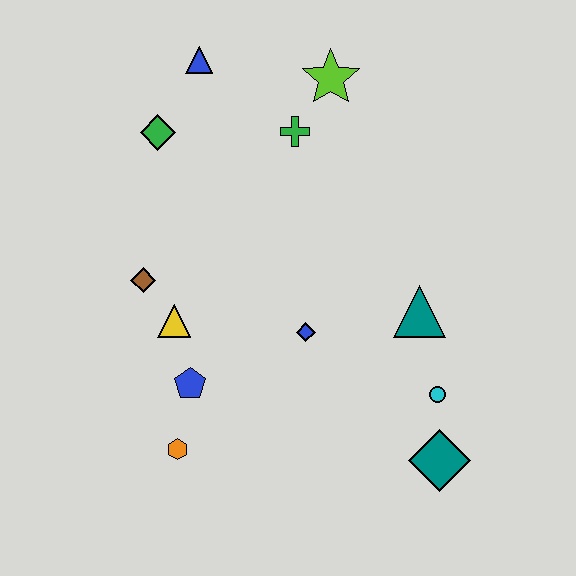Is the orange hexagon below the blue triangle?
Yes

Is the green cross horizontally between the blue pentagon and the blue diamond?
Yes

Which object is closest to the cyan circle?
The teal diamond is closest to the cyan circle.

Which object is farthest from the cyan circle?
The blue triangle is farthest from the cyan circle.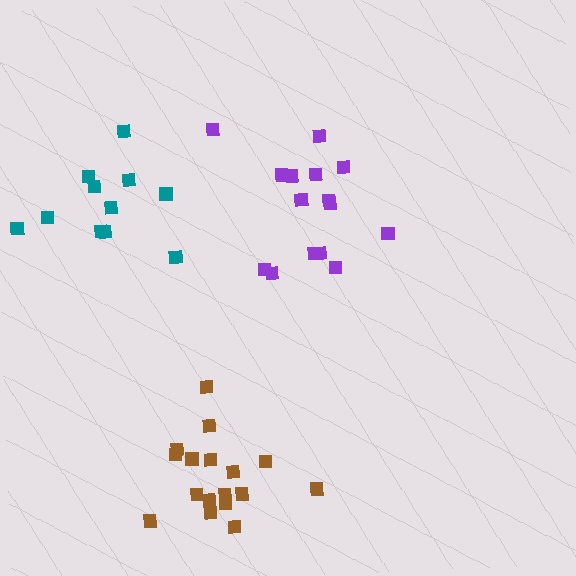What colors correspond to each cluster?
The clusters are colored: brown, purple, teal.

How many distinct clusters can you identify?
There are 3 distinct clusters.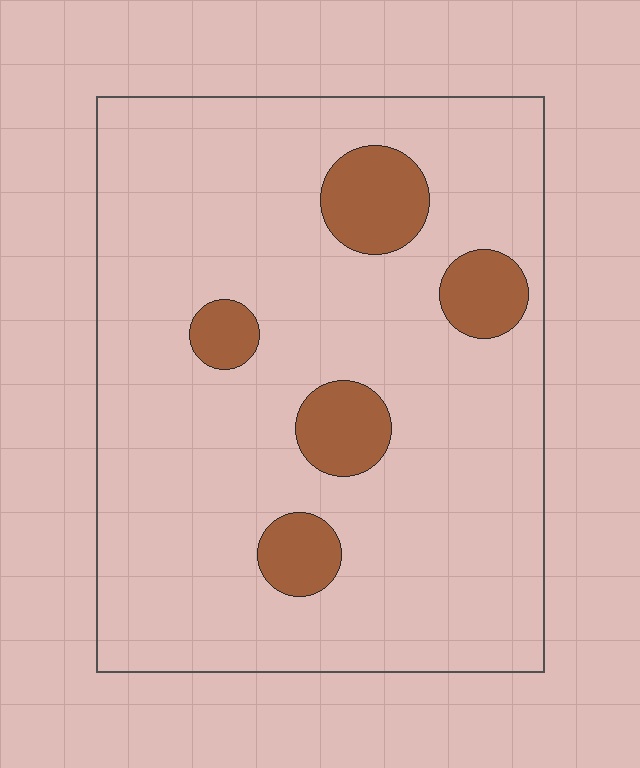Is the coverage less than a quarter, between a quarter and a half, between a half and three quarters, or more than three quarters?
Less than a quarter.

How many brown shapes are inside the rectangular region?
5.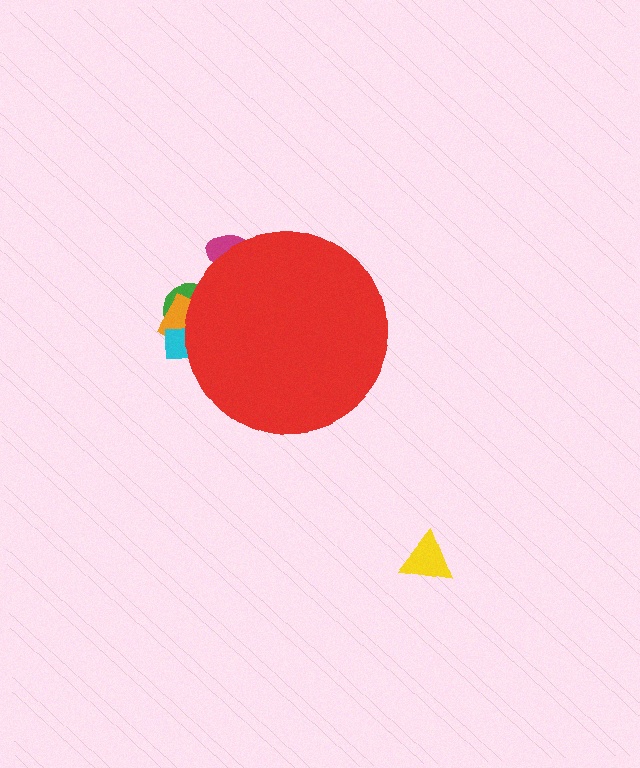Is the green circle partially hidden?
Yes, the green circle is partially hidden behind the red circle.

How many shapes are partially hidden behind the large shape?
4 shapes are partially hidden.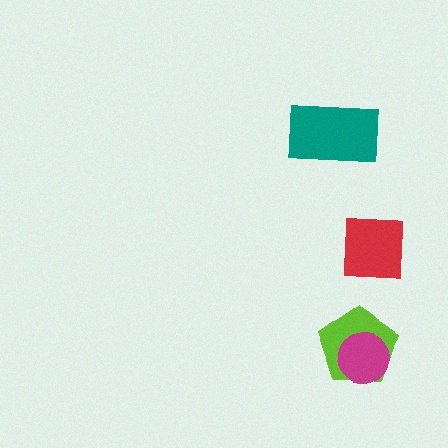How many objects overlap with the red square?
0 objects overlap with the red square.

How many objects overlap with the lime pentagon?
1 object overlaps with the lime pentagon.